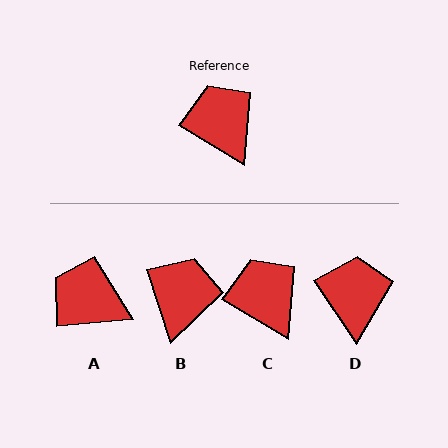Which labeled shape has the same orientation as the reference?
C.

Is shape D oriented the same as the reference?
No, it is off by about 26 degrees.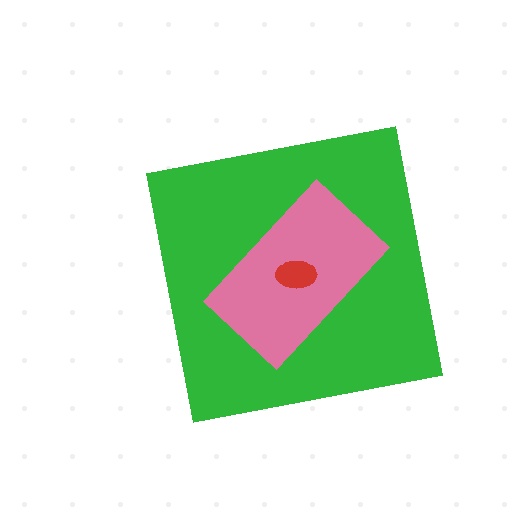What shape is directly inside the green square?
The pink rectangle.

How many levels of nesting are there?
3.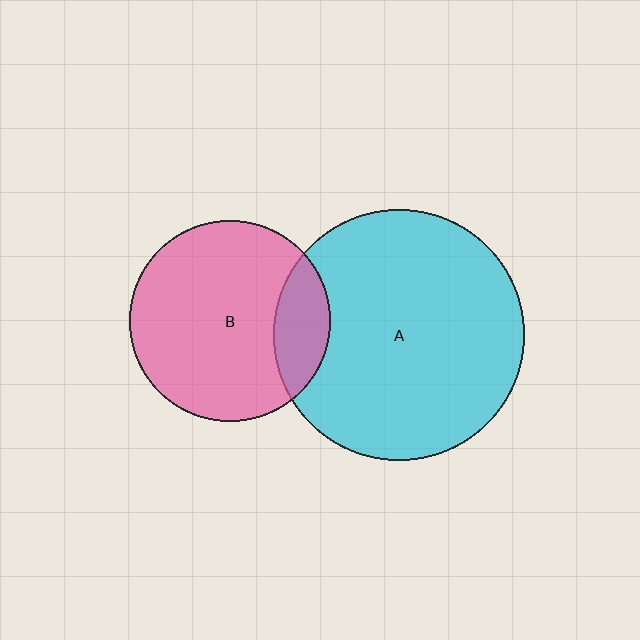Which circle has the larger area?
Circle A (cyan).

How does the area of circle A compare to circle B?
Approximately 1.6 times.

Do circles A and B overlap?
Yes.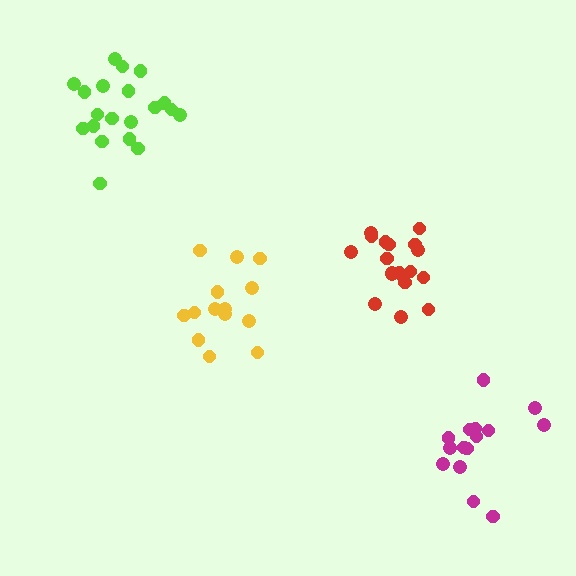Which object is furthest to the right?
The magenta cluster is rightmost.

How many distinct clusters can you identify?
There are 4 distinct clusters.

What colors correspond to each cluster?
The clusters are colored: yellow, red, lime, magenta.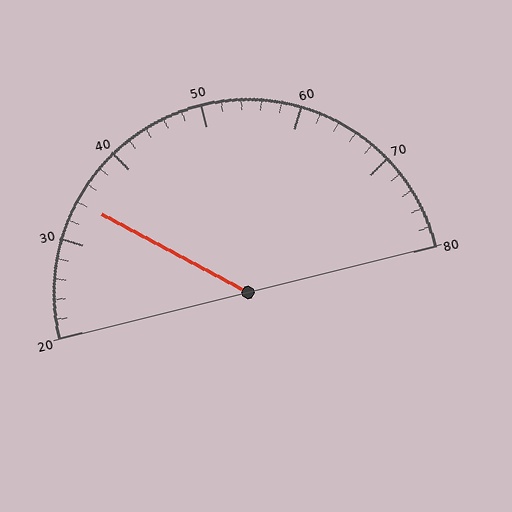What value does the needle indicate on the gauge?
The needle indicates approximately 34.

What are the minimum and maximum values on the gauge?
The gauge ranges from 20 to 80.